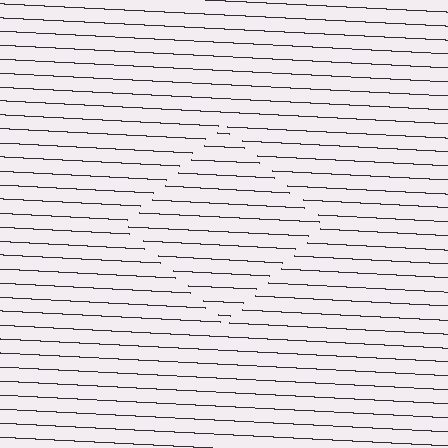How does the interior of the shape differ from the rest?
The interior of the shape contains the same grating, shifted by half a period — the contour is defined by the phase discontinuity where line-ends from the inner and outer gratings abut.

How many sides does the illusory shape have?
4 sides — the line-ends trace a square.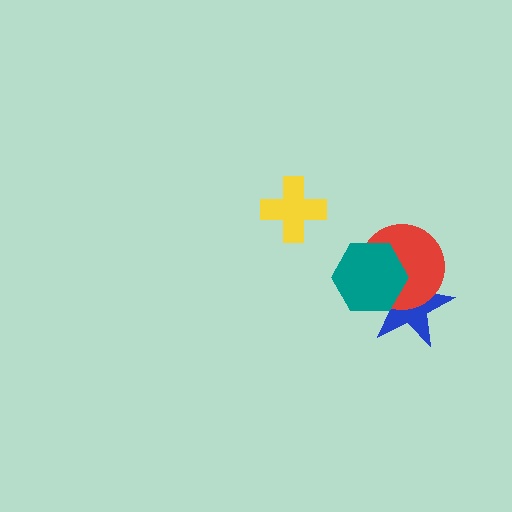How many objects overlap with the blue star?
2 objects overlap with the blue star.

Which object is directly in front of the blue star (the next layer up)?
The red circle is directly in front of the blue star.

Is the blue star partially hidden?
Yes, it is partially covered by another shape.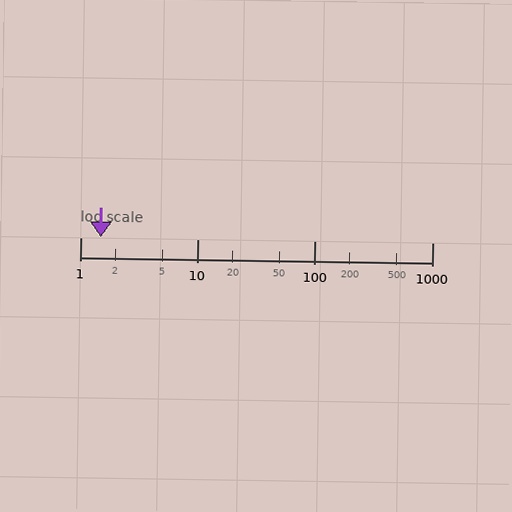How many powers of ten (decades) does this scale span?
The scale spans 3 decades, from 1 to 1000.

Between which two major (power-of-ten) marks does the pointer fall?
The pointer is between 1 and 10.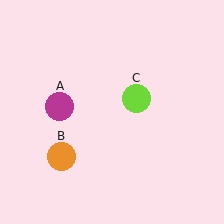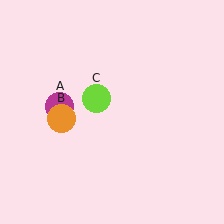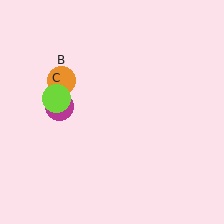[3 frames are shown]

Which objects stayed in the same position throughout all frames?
Magenta circle (object A) remained stationary.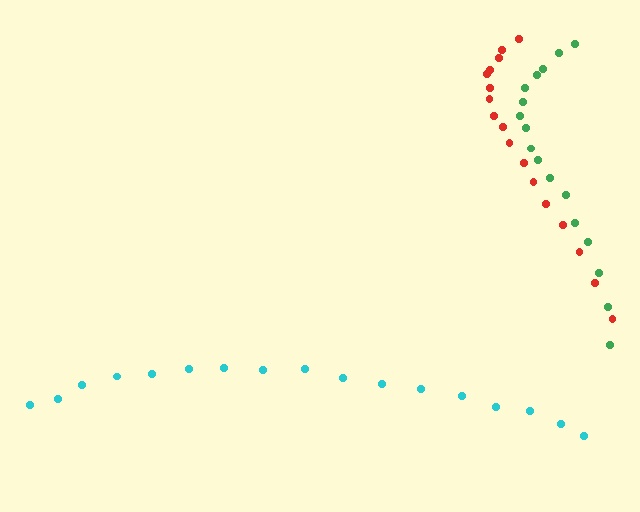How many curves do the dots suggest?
There are 3 distinct paths.